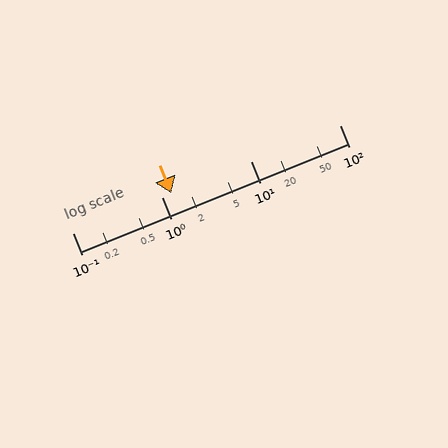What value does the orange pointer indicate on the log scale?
The pointer indicates approximately 1.3.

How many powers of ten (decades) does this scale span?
The scale spans 3 decades, from 0.1 to 100.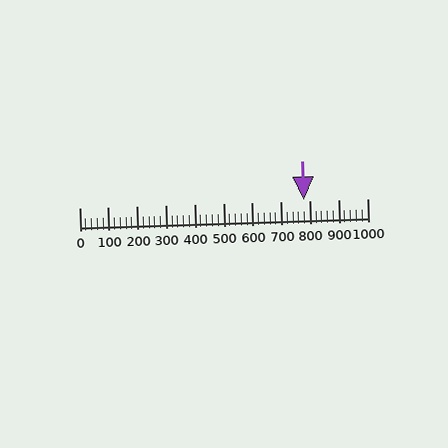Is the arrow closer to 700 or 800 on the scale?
The arrow is closer to 800.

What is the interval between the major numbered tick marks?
The major tick marks are spaced 100 units apart.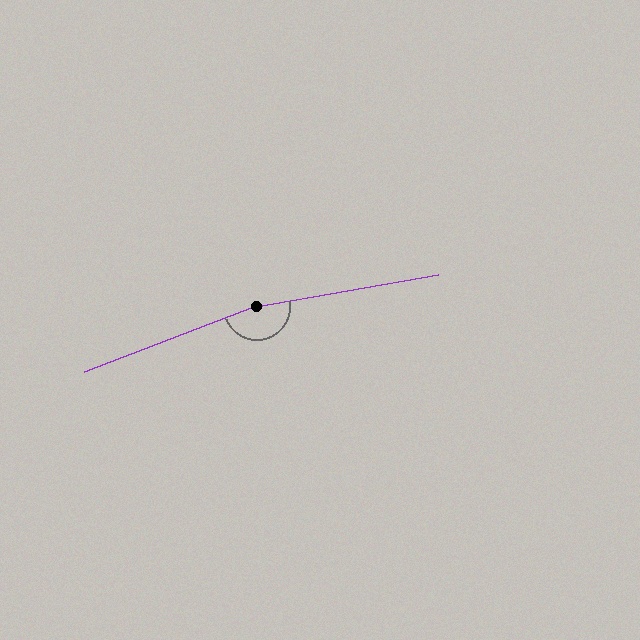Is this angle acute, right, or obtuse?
It is obtuse.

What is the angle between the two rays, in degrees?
Approximately 169 degrees.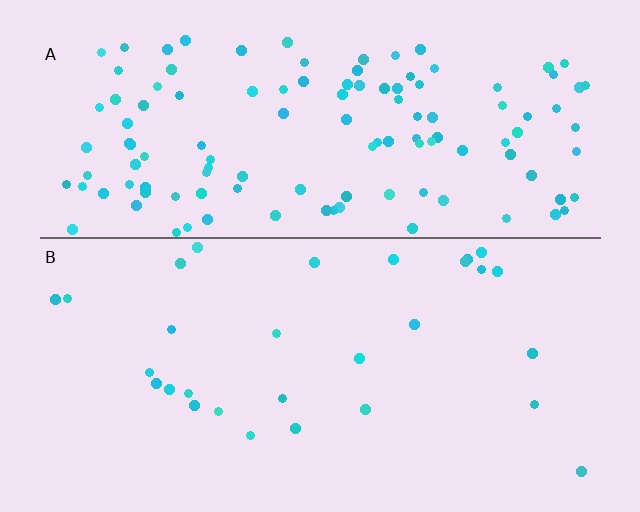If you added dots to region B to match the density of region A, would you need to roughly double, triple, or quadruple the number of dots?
Approximately quadruple.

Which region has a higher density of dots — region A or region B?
A (the top).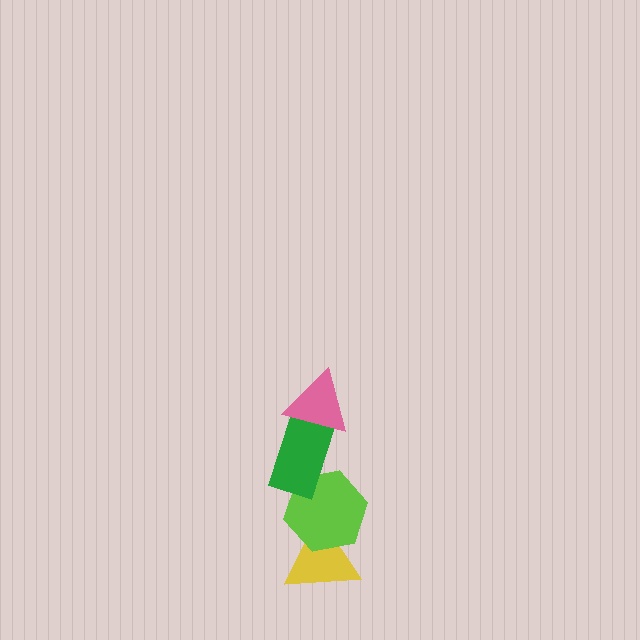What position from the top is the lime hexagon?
The lime hexagon is 3rd from the top.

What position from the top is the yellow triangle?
The yellow triangle is 4th from the top.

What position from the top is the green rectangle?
The green rectangle is 2nd from the top.